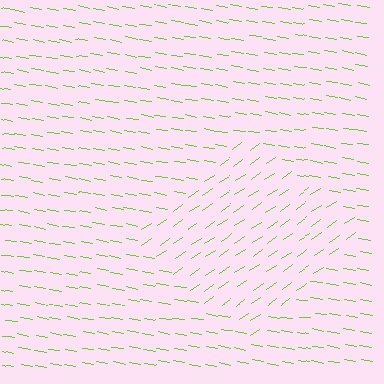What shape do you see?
I see a diamond.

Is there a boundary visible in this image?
Yes, there is a texture boundary formed by a change in line orientation.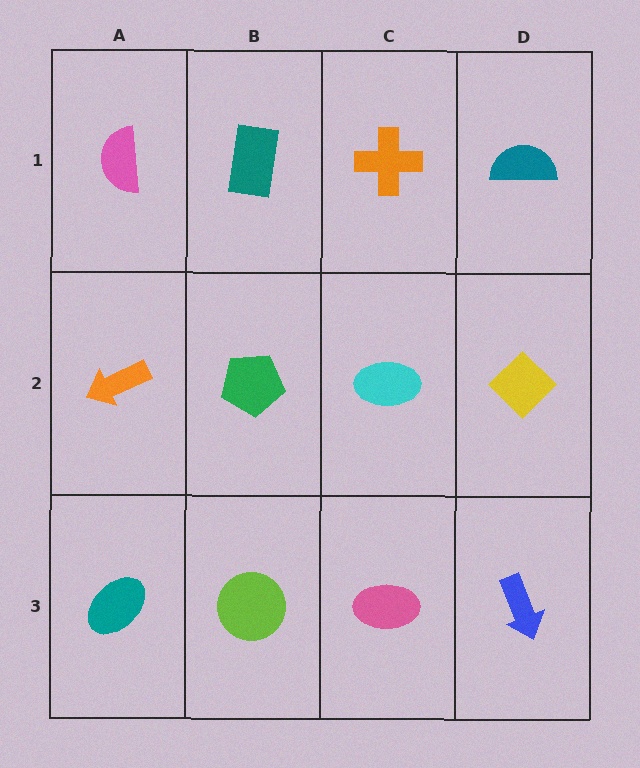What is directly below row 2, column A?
A teal ellipse.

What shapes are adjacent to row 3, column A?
An orange arrow (row 2, column A), a lime circle (row 3, column B).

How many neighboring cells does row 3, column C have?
3.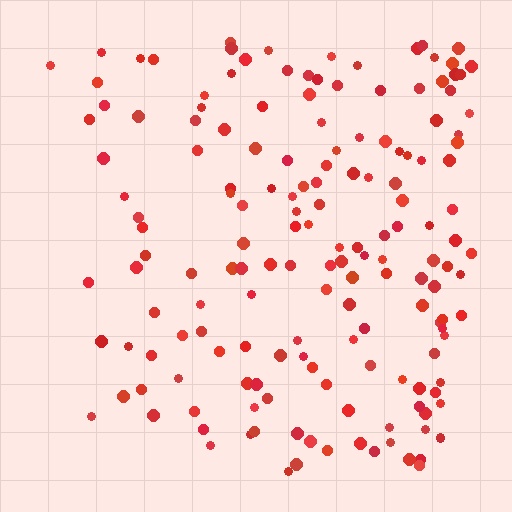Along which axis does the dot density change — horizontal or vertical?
Horizontal.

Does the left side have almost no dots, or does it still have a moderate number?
Still a moderate number, just noticeably fewer than the right.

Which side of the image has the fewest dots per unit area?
The left.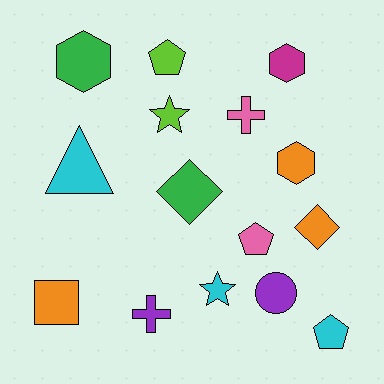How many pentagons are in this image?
There are 3 pentagons.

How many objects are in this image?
There are 15 objects.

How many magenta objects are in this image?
There is 1 magenta object.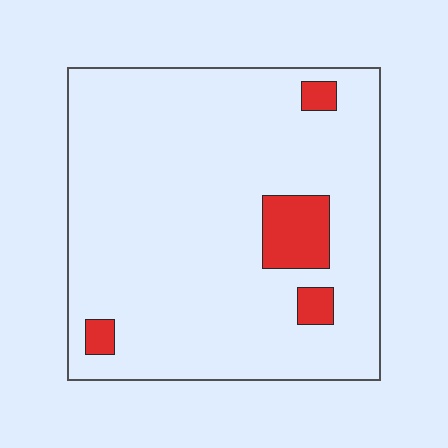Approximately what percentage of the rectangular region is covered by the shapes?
Approximately 10%.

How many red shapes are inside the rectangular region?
4.